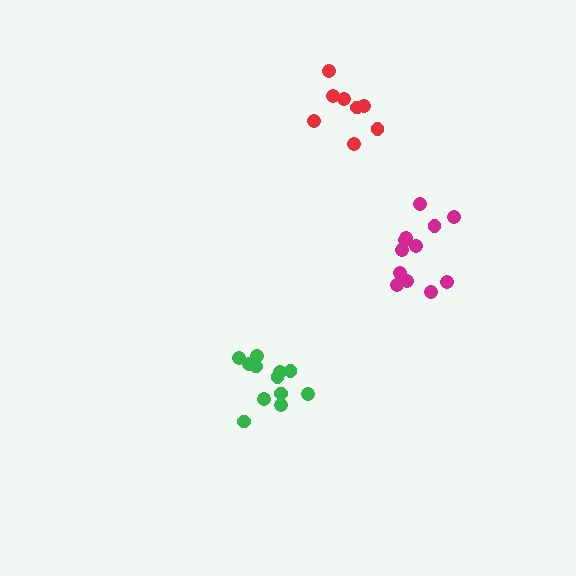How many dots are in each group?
Group 1: 12 dots, Group 2: 8 dots, Group 3: 12 dots (32 total).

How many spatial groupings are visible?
There are 3 spatial groupings.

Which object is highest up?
The red cluster is topmost.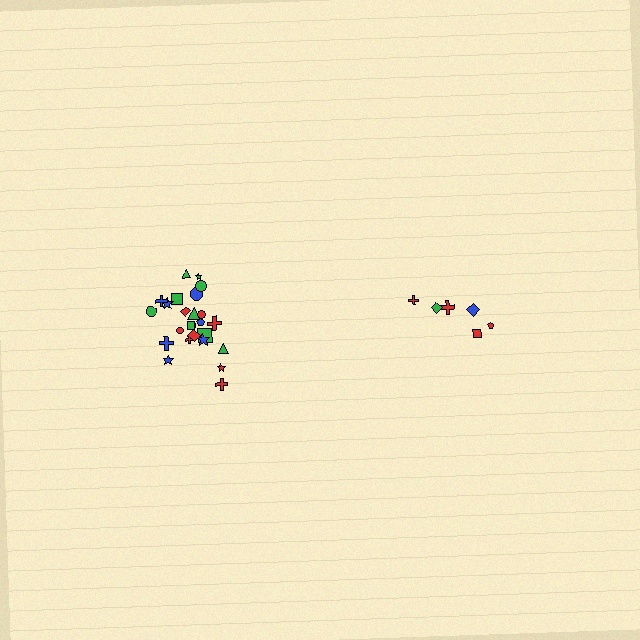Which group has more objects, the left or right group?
The left group.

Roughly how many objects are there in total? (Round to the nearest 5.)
Roughly 30 objects in total.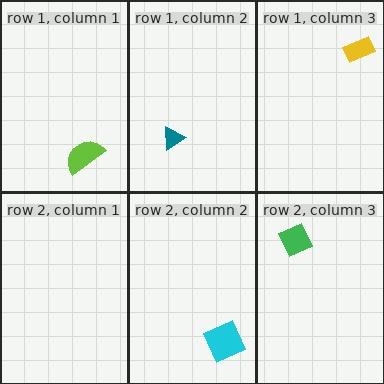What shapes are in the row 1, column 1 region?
The lime semicircle.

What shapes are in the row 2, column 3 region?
The green diamond.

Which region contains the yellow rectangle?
The row 1, column 3 region.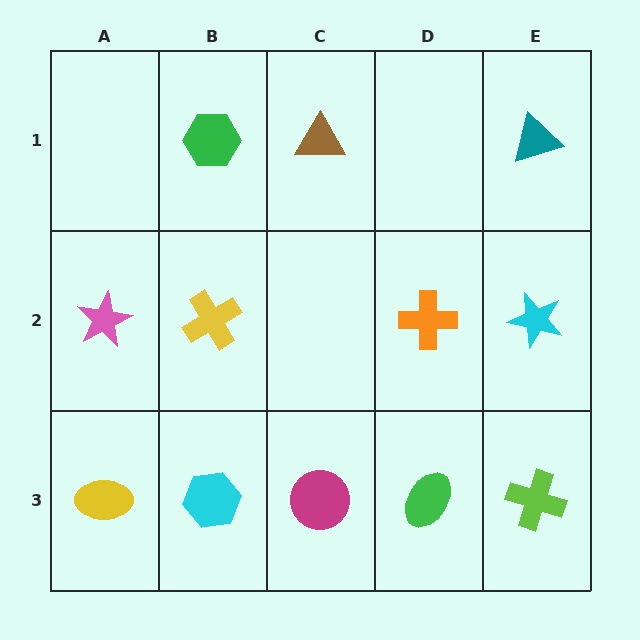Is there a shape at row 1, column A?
No, that cell is empty.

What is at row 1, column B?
A green hexagon.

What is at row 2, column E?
A cyan star.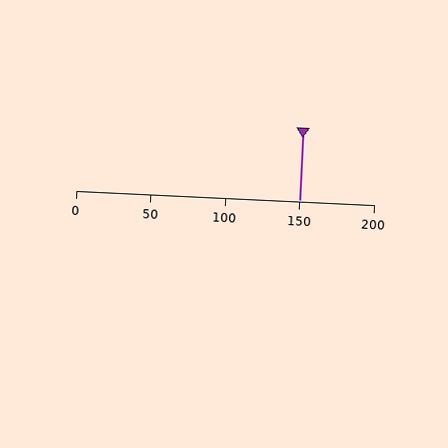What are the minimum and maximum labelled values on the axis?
The axis runs from 0 to 200.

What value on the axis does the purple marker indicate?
The marker indicates approximately 150.